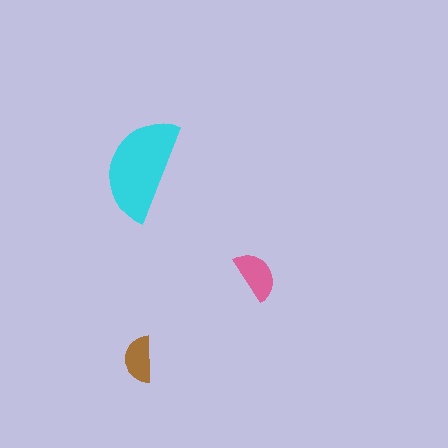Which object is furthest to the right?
The pink semicircle is rightmost.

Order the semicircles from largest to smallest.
the cyan one, the pink one, the brown one.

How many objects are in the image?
There are 3 objects in the image.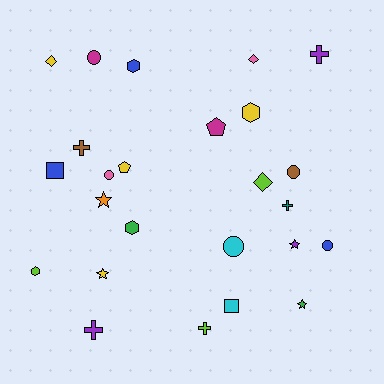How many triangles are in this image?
There are no triangles.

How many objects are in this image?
There are 25 objects.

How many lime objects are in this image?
There are 3 lime objects.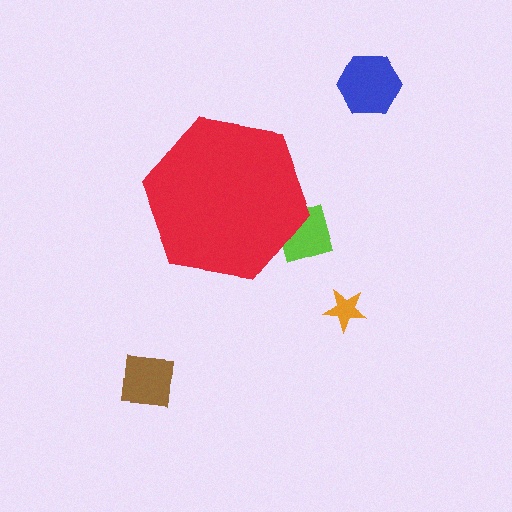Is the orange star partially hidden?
No, the orange star is fully visible.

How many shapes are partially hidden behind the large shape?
1 shape is partially hidden.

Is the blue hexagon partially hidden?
No, the blue hexagon is fully visible.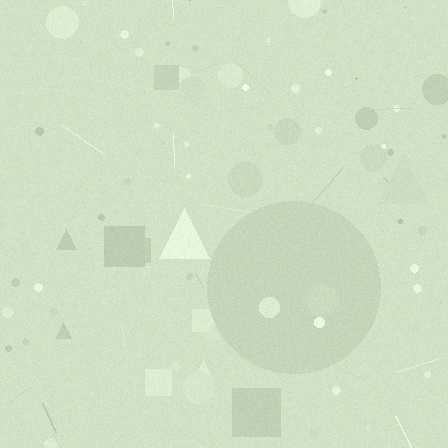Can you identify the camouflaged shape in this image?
The camouflaged shape is a circle.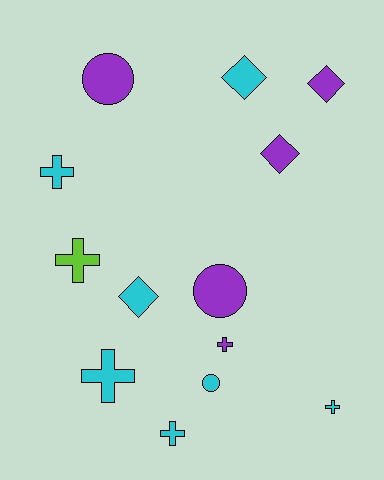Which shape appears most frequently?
Cross, with 6 objects.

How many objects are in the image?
There are 13 objects.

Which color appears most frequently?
Cyan, with 7 objects.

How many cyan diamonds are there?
There are 2 cyan diamonds.